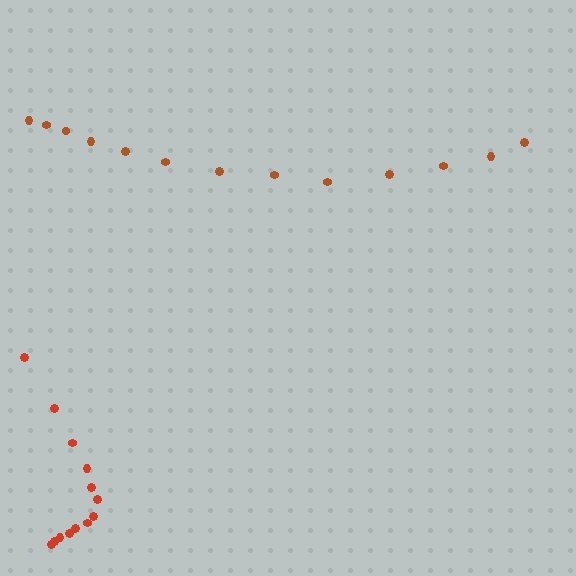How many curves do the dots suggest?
There are 2 distinct paths.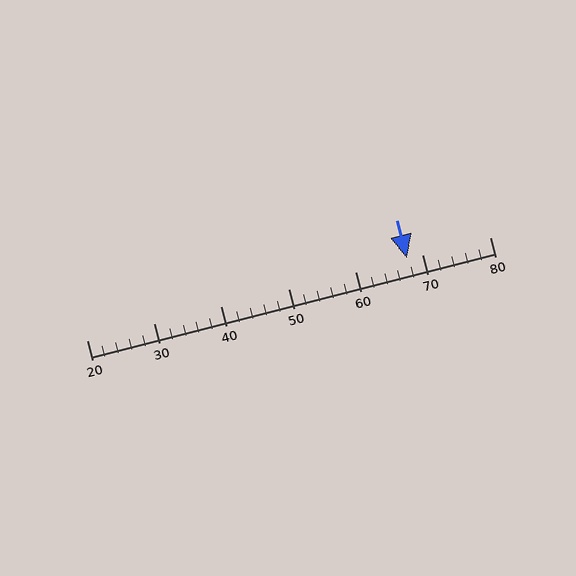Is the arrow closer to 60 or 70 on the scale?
The arrow is closer to 70.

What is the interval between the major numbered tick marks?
The major tick marks are spaced 10 units apart.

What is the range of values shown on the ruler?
The ruler shows values from 20 to 80.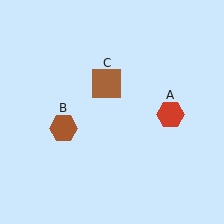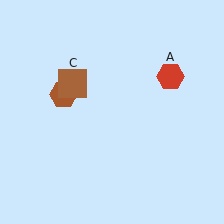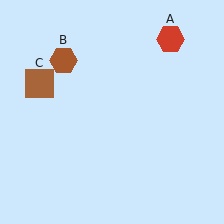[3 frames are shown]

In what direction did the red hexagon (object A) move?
The red hexagon (object A) moved up.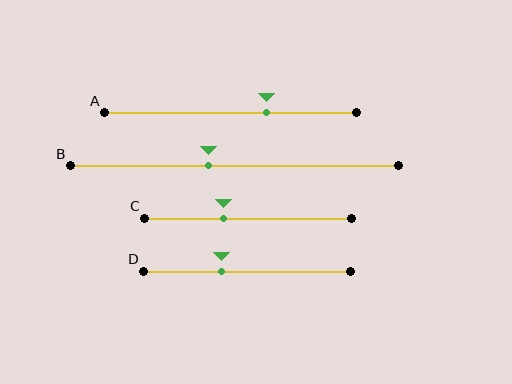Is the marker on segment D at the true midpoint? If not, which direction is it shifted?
No, the marker on segment D is shifted to the left by about 12% of the segment length.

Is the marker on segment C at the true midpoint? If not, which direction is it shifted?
No, the marker on segment C is shifted to the left by about 12% of the segment length.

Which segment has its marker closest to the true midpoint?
Segment B has its marker closest to the true midpoint.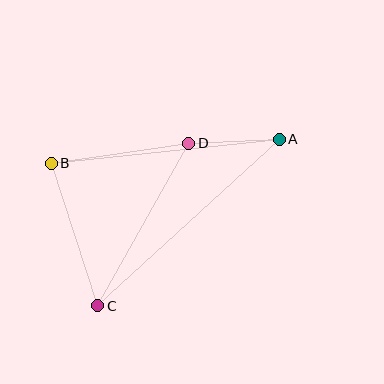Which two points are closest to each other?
Points A and D are closest to each other.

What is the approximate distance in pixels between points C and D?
The distance between C and D is approximately 186 pixels.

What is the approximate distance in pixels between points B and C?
The distance between B and C is approximately 150 pixels.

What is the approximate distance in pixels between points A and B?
The distance between A and B is approximately 229 pixels.